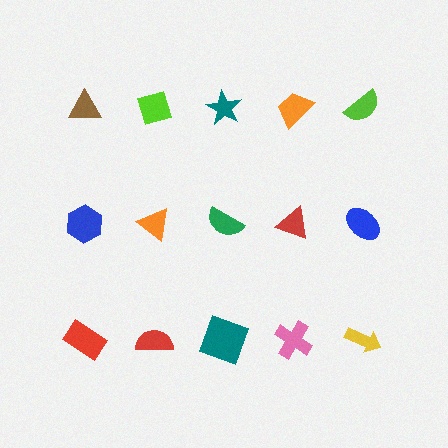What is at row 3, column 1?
A red rectangle.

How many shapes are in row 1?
5 shapes.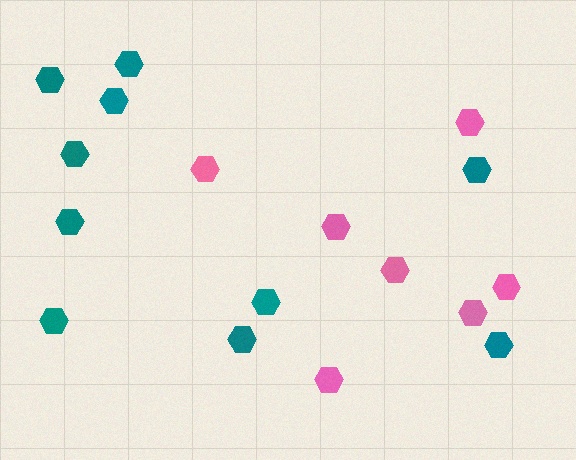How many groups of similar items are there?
There are 2 groups: one group of pink hexagons (7) and one group of teal hexagons (10).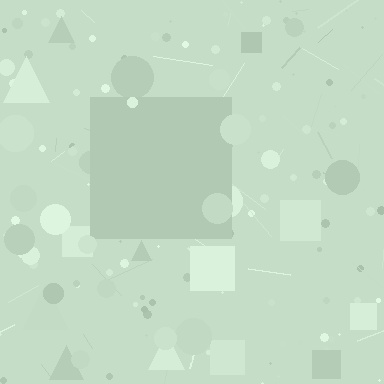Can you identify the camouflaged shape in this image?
The camouflaged shape is a square.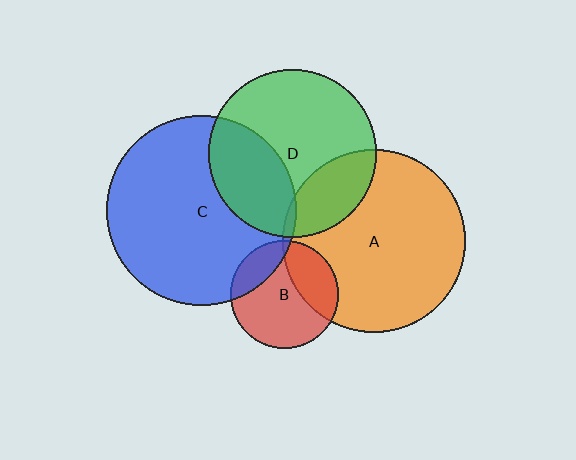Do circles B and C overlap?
Yes.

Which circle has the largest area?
Circle C (blue).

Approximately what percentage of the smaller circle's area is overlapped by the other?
Approximately 20%.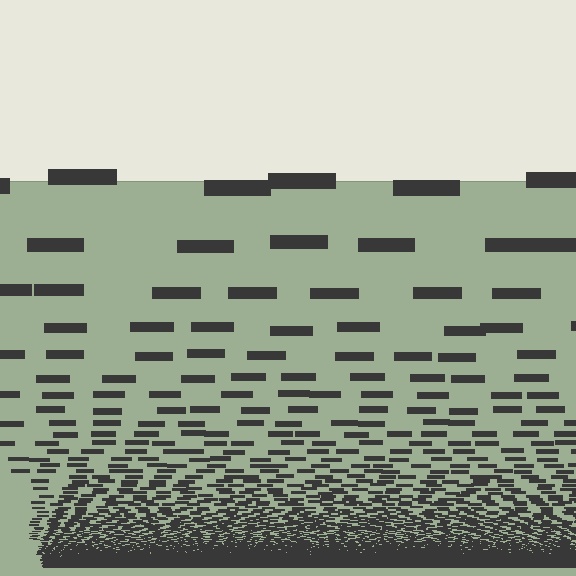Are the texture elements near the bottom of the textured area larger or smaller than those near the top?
Smaller. The gradient is inverted — elements near the bottom are smaller and denser.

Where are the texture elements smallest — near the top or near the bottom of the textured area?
Near the bottom.